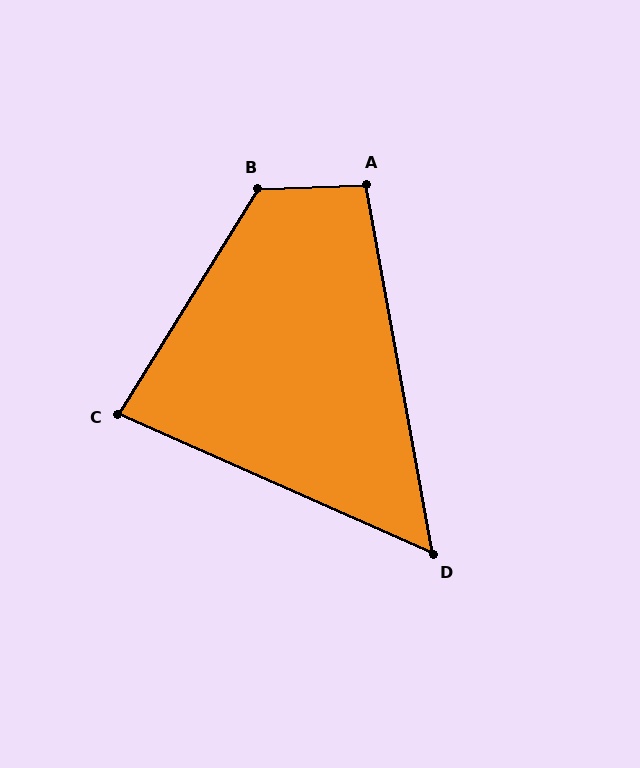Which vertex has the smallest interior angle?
D, at approximately 56 degrees.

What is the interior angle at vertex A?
Approximately 98 degrees (obtuse).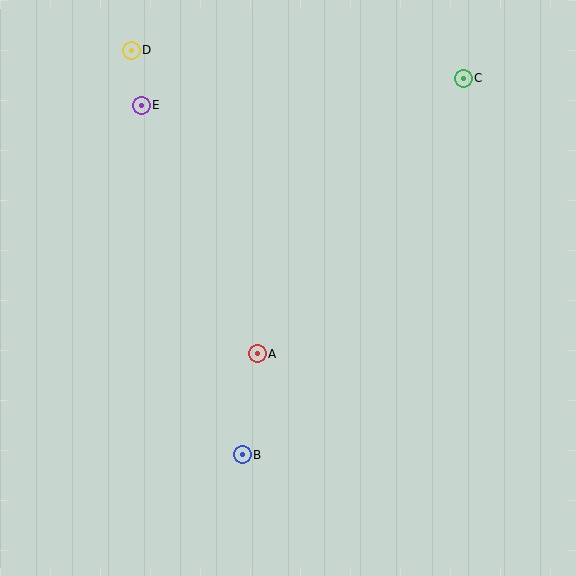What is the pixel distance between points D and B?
The distance between D and B is 419 pixels.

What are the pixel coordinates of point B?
Point B is at (242, 455).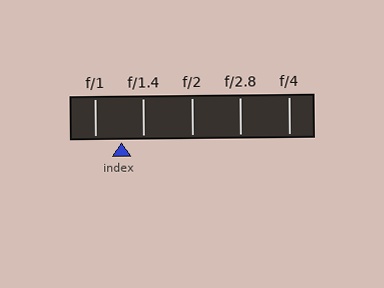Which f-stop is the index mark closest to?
The index mark is closest to f/1.4.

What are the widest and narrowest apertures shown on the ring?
The widest aperture shown is f/1 and the narrowest is f/4.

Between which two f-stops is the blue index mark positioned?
The index mark is between f/1 and f/1.4.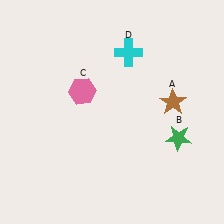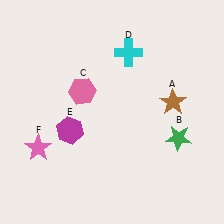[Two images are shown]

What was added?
A magenta hexagon (E), a pink star (F) were added in Image 2.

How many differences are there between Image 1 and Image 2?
There are 2 differences between the two images.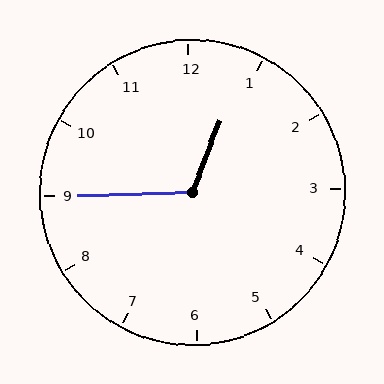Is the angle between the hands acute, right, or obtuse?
It is obtuse.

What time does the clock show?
12:45.